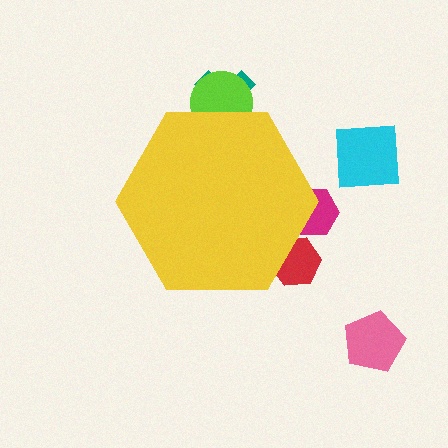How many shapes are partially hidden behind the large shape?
4 shapes are partially hidden.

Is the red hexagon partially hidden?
Yes, the red hexagon is partially hidden behind the yellow hexagon.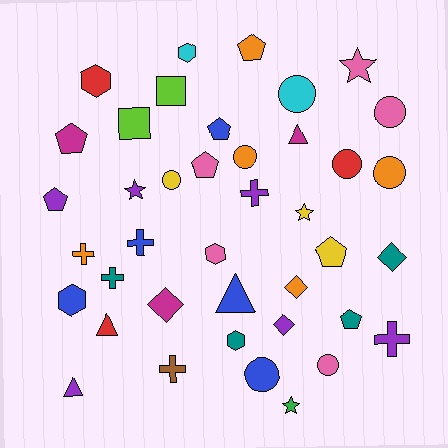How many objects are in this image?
There are 40 objects.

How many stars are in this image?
There are 4 stars.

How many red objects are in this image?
There are 3 red objects.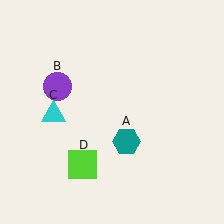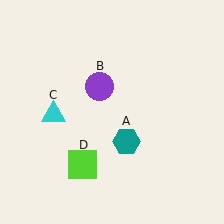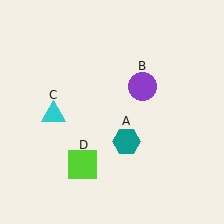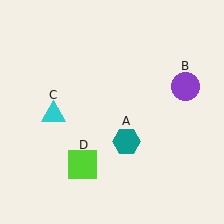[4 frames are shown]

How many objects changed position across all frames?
1 object changed position: purple circle (object B).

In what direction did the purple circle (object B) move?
The purple circle (object B) moved right.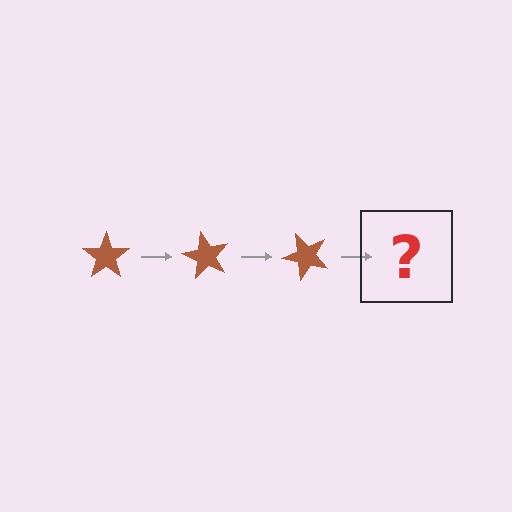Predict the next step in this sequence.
The next step is a brown star rotated 180 degrees.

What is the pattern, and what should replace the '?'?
The pattern is that the star rotates 60 degrees each step. The '?' should be a brown star rotated 180 degrees.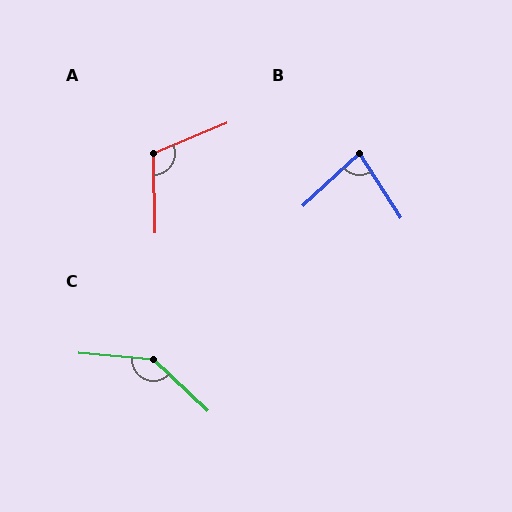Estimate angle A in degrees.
Approximately 111 degrees.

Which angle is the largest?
C, at approximately 142 degrees.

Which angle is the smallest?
B, at approximately 80 degrees.